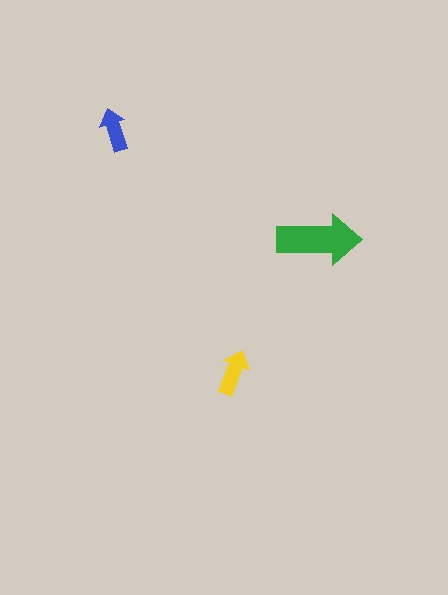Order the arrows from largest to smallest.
the green one, the yellow one, the blue one.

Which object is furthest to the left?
The blue arrow is leftmost.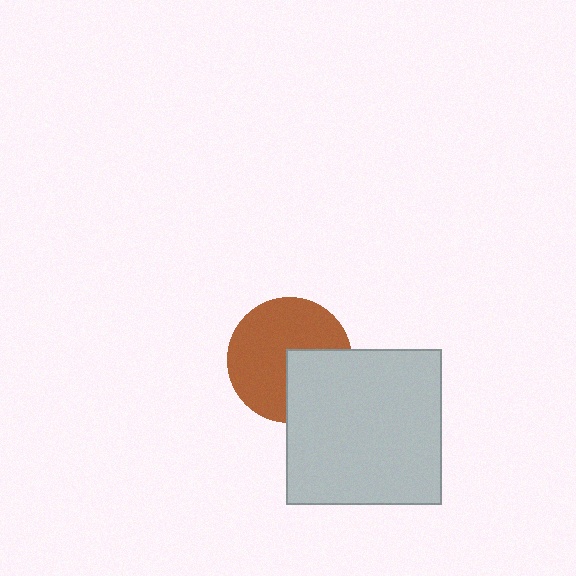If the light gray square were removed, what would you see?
You would see the complete brown circle.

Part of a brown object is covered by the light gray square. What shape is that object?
It is a circle.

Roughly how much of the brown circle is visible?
Most of it is visible (roughly 67%).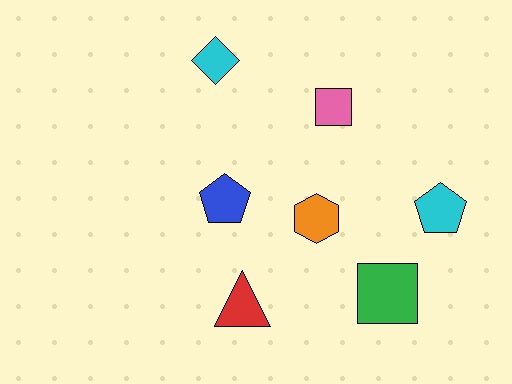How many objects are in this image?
There are 7 objects.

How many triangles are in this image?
There is 1 triangle.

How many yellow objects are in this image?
There are no yellow objects.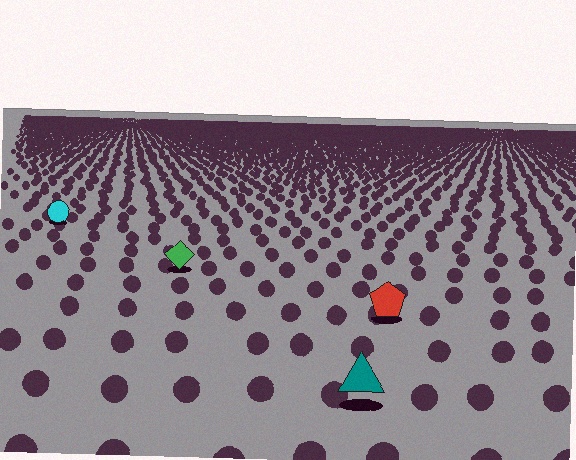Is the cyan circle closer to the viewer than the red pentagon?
No. The red pentagon is closer — you can tell from the texture gradient: the ground texture is coarser near it.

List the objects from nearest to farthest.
From nearest to farthest: the teal triangle, the red pentagon, the green diamond, the cyan circle.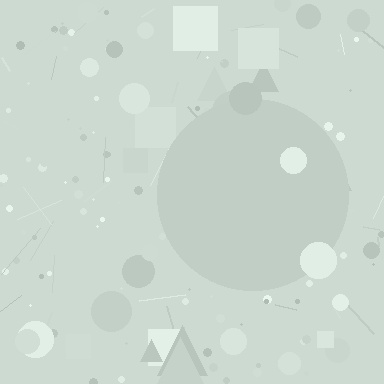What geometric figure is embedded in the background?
A circle is embedded in the background.